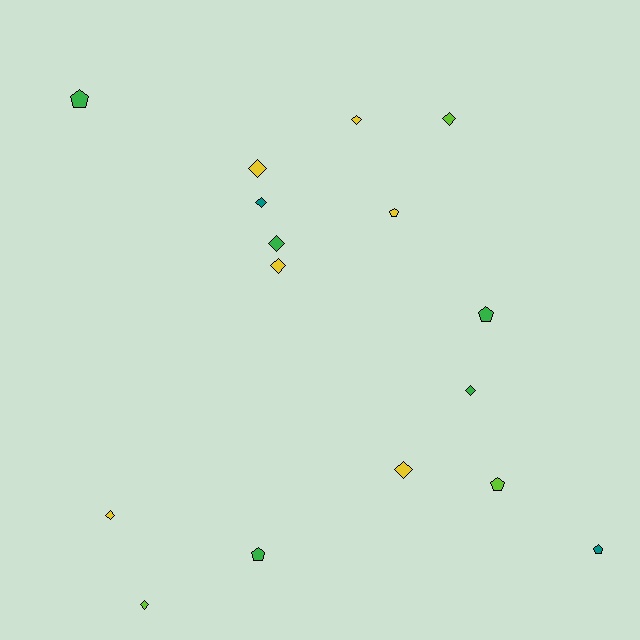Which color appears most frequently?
Yellow, with 6 objects.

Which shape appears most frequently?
Diamond, with 10 objects.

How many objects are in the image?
There are 16 objects.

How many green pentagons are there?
There are 3 green pentagons.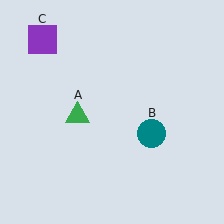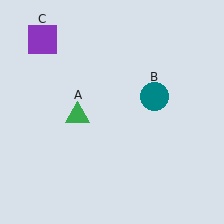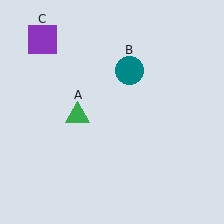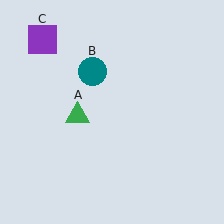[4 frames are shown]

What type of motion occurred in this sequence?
The teal circle (object B) rotated counterclockwise around the center of the scene.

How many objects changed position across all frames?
1 object changed position: teal circle (object B).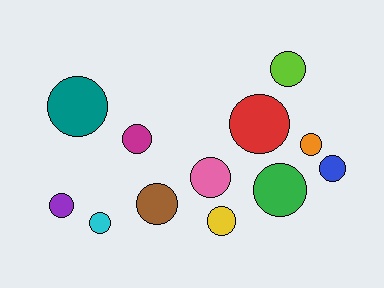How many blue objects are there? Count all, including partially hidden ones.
There is 1 blue object.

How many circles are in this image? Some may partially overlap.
There are 12 circles.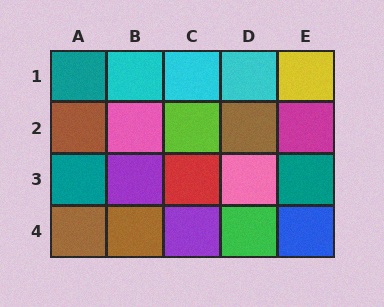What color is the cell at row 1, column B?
Cyan.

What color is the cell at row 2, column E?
Magenta.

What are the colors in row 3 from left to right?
Teal, purple, red, pink, teal.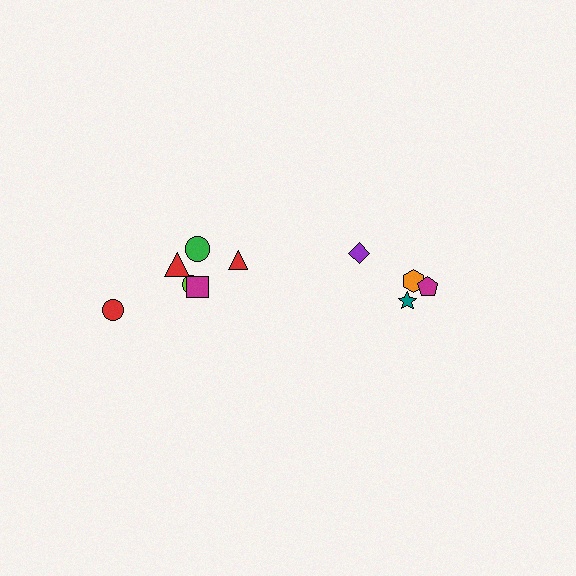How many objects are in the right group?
There are 4 objects.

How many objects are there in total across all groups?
There are 10 objects.